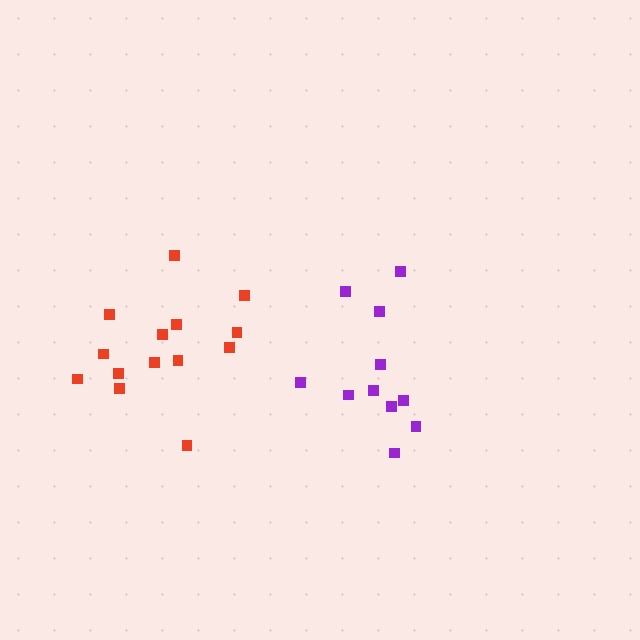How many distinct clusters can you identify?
There are 2 distinct clusters.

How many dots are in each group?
Group 1: 11 dots, Group 2: 14 dots (25 total).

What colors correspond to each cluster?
The clusters are colored: purple, red.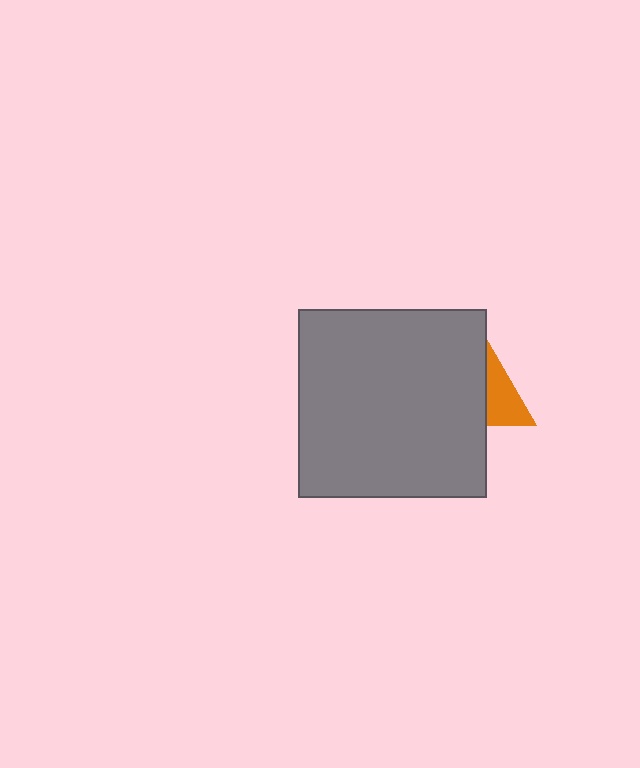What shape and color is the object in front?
The object in front is a gray square.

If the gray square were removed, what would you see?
You would see the complete orange triangle.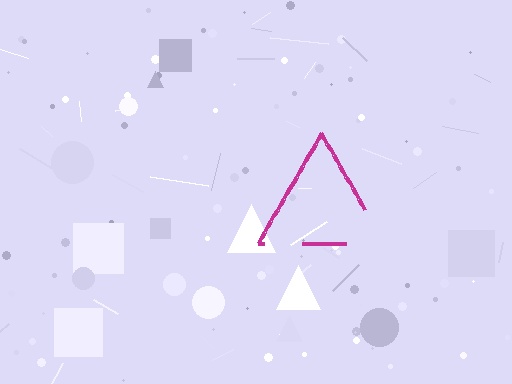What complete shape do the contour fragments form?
The contour fragments form a triangle.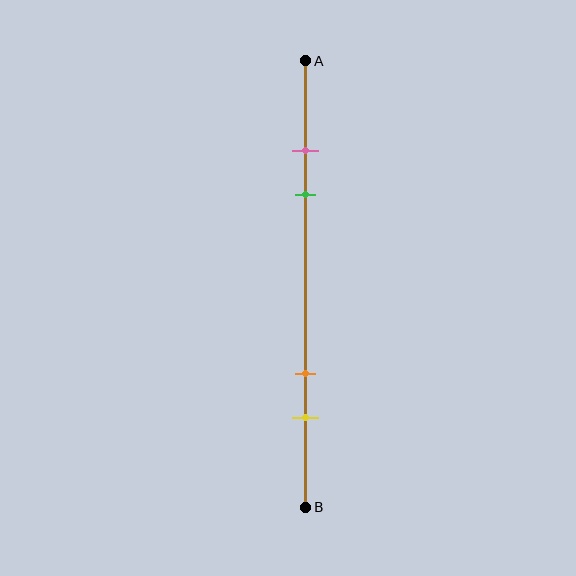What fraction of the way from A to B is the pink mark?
The pink mark is approximately 20% (0.2) of the way from A to B.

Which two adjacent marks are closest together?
The pink and green marks are the closest adjacent pair.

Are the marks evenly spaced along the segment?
No, the marks are not evenly spaced.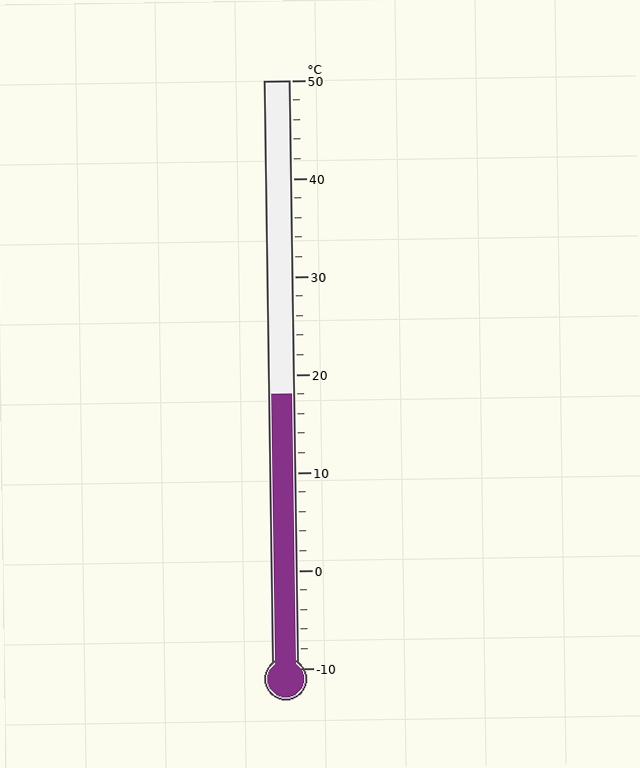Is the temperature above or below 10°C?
The temperature is above 10°C.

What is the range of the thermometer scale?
The thermometer scale ranges from -10°C to 50°C.